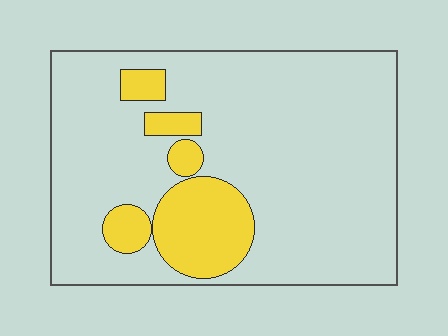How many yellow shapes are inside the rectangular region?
5.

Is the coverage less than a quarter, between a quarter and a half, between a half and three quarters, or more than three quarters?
Less than a quarter.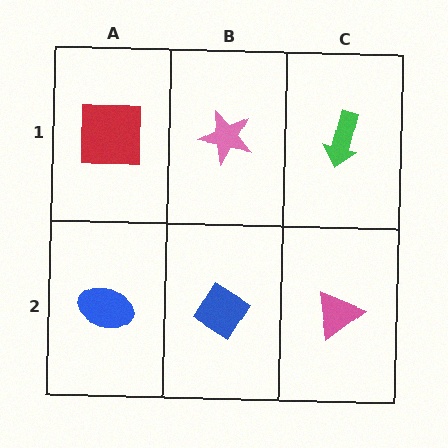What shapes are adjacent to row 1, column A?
A blue ellipse (row 2, column A), a pink star (row 1, column B).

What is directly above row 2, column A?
A red square.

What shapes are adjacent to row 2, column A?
A red square (row 1, column A), a blue diamond (row 2, column B).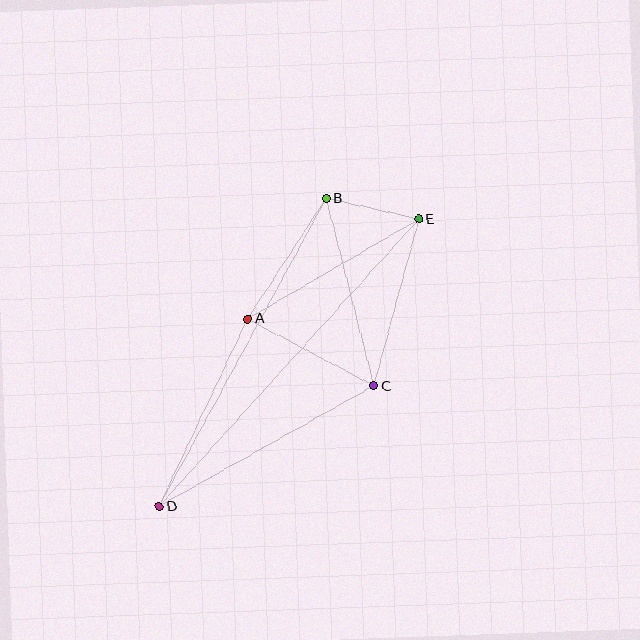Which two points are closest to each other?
Points B and E are closest to each other.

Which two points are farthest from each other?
Points D and E are farthest from each other.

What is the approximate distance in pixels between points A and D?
The distance between A and D is approximately 207 pixels.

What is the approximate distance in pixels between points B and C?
The distance between B and C is approximately 193 pixels.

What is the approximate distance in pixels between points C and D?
The distance between C and D is approximately 246 pixels.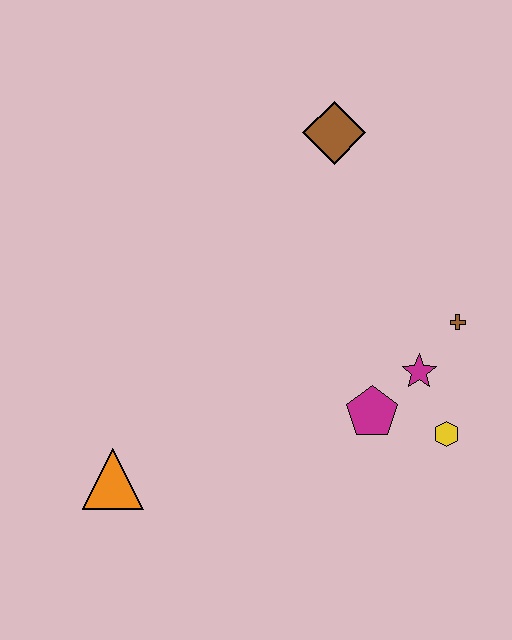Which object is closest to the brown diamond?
The brown cross is closest to the brown diamond.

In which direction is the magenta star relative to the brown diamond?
The magenta star is below the brown diamond.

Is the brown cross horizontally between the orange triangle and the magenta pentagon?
No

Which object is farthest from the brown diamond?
The orange triangle is farthest from the brown diamond.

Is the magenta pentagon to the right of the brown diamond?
Yes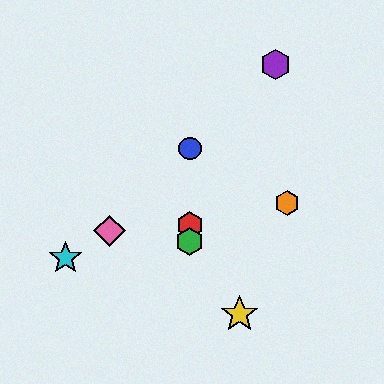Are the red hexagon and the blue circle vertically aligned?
Yes, both are at x≈190.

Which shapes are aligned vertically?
The red hexagon, the blue circle, the green hexagon are aligned vertically.